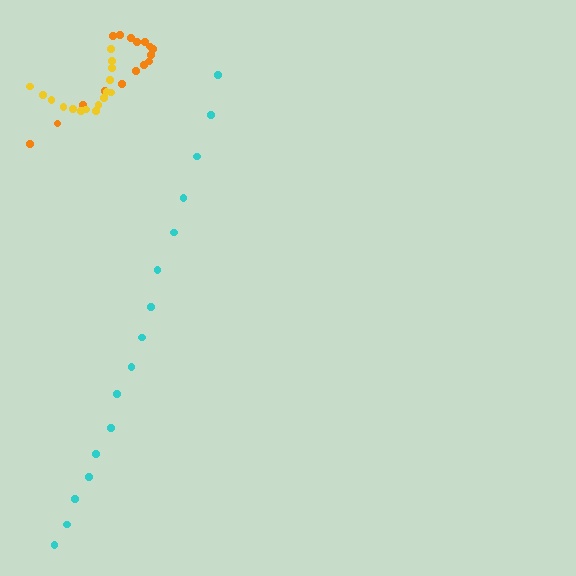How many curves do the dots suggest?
There are 3 distinct paths.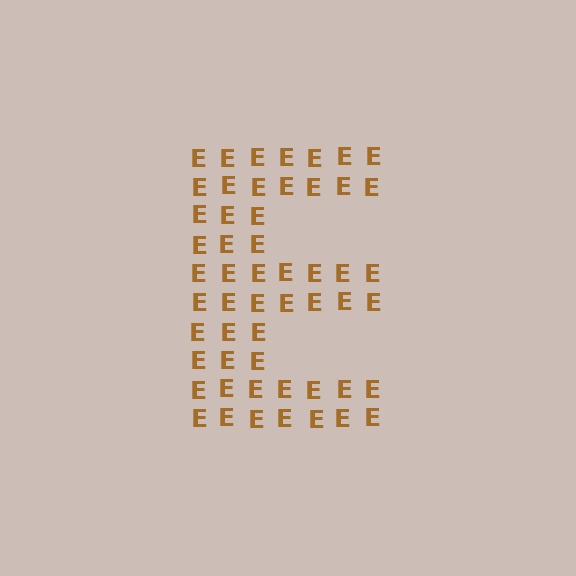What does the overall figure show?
The overall figure shows the letter E.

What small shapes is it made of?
It is made of small letter E's.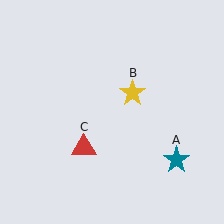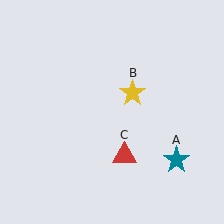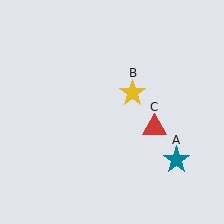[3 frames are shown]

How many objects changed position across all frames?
1 object changed position: red triangle (object C).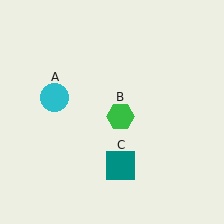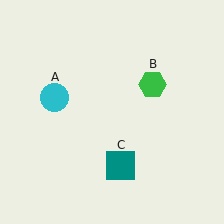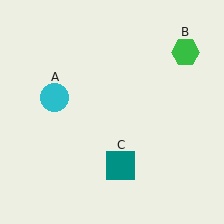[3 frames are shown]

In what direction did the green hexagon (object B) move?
The green hexagon (object B) moved up and to the right.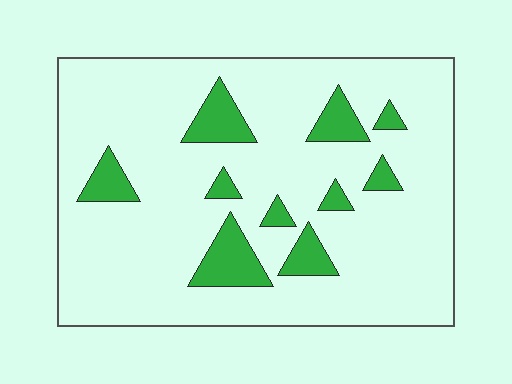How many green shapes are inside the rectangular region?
10.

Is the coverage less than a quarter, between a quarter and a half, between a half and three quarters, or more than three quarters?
Less than a quarter.